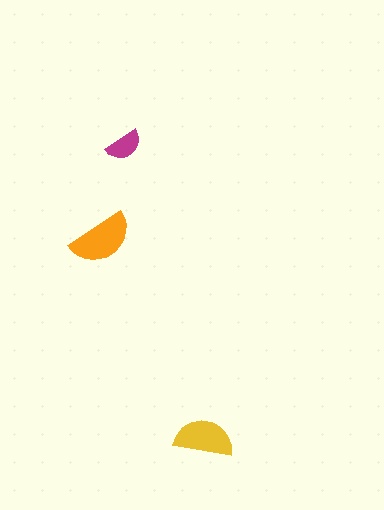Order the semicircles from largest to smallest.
the orange one, the yellow one, the magenta one.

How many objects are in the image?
There are 3 objects in the image.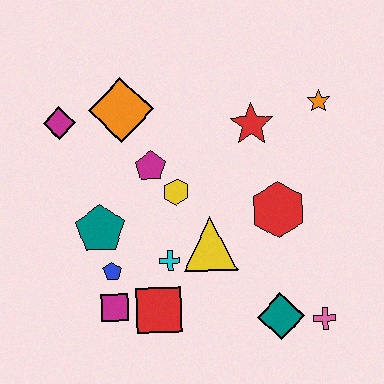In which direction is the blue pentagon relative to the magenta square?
The blue pentagon is above the magenta square.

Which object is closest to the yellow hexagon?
The magenta pentagon is closest to the yellow hexagon.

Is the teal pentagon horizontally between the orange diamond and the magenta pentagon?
No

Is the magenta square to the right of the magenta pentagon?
No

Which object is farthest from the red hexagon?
The magenta diamond is farthest from the red hexagon.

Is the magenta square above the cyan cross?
No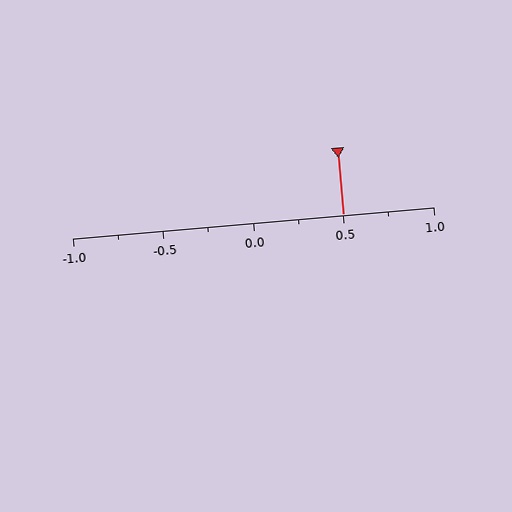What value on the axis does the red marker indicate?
The marker indicates approximately 0.5.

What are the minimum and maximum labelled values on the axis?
The axis runs from -1.0 to 1.0.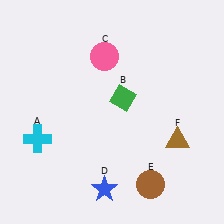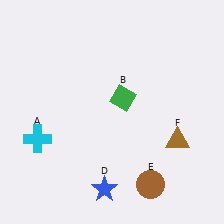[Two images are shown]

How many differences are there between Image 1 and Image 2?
There is 1 difference between the two images.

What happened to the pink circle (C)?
The pink circle (C) was removed in Image 2. It was in the top-left area of Image 1.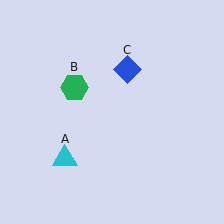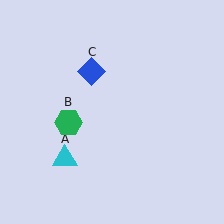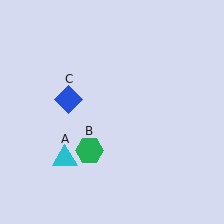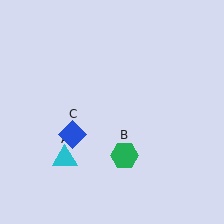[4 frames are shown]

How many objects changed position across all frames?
2 objects changed position: green hexagon (object B), blue diamond (object C).